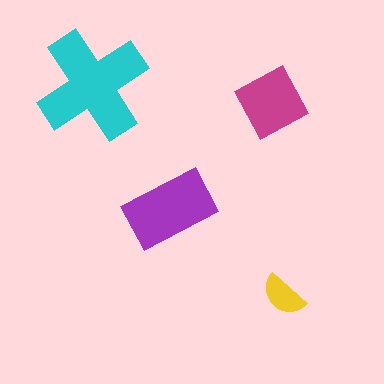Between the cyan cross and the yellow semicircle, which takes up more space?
The cyan cross.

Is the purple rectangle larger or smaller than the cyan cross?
Smaller.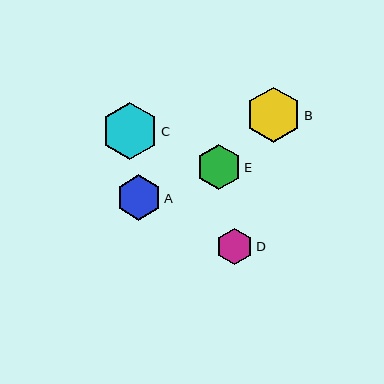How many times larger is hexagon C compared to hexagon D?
Hexagon C is approximately 1.6 times the size of hexagon D.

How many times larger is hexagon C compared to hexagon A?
Hexagon C is approximately 1.3 times the size of hexagon A.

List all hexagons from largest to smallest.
From largest to smallest: C, B, A, E, D.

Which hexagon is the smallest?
Hexagon D is the smallest with a size of approximately 37 pixels.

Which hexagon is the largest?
Hexagon C is the largest with a size of approximately 57 pixels.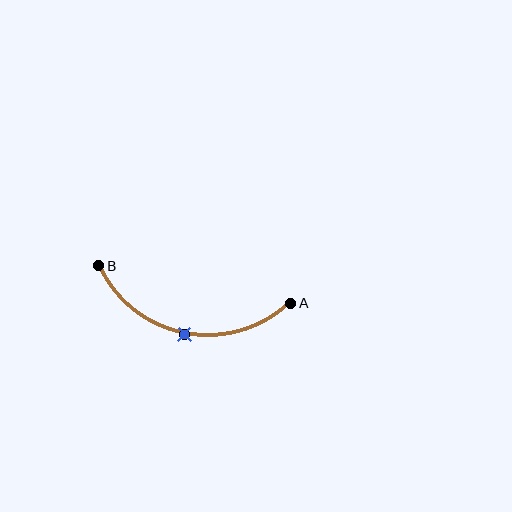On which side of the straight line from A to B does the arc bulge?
The arc bulges below the straight line connecting A and B.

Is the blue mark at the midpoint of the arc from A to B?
Yes. The blue mark lies on the arc at equal arc-length from both A and B — it is the arc midpoint.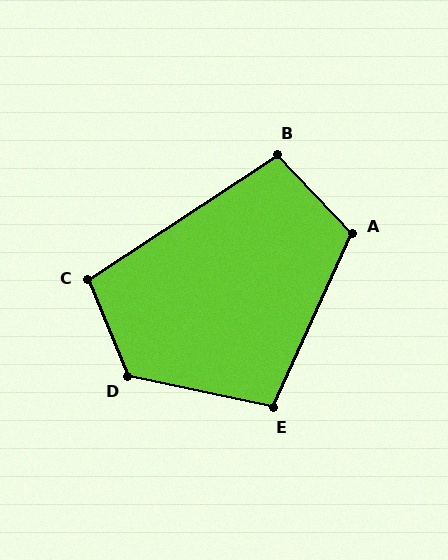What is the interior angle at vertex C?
Approximately 101 degrees (obtuse).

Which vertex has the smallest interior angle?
B, at approximately 100 degrees.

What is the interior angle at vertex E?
Approximately 103 degrees (obtuse).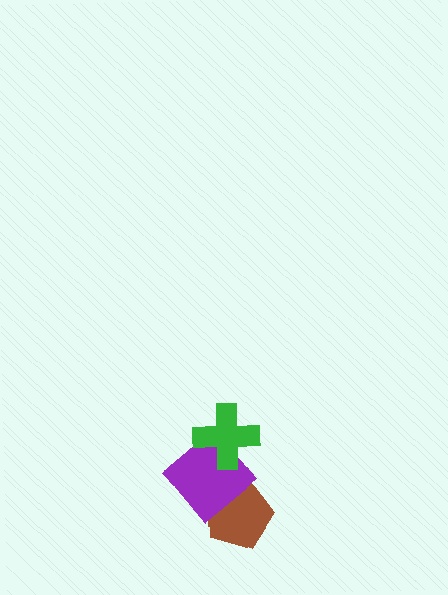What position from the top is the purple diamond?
The purple diamond is 2nd from the top.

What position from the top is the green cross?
The green cross is 1st from the top.